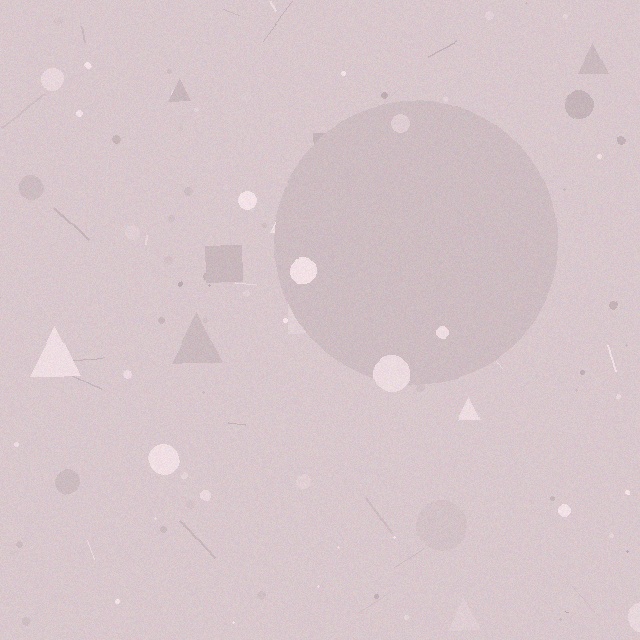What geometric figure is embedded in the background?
A circle is embedded in the background.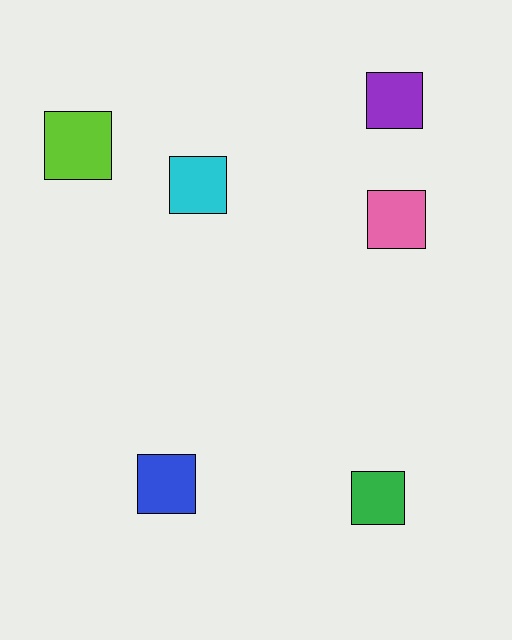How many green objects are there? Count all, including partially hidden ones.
There is 1 green object.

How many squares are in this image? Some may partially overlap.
There are 6 squares.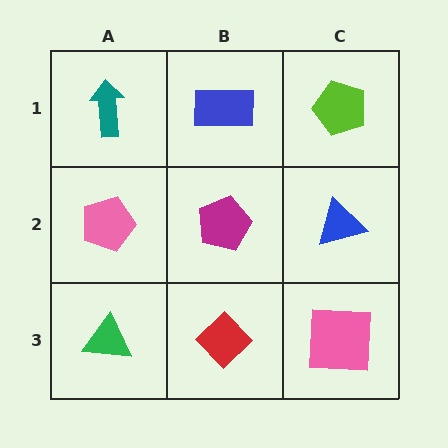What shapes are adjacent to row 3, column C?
A blue triangle (row 2, column C), a red diamond (row 3, column B).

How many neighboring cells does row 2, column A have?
3.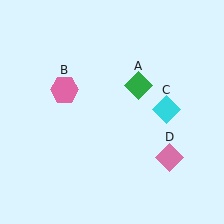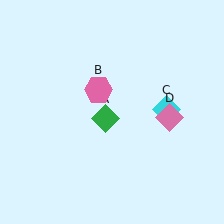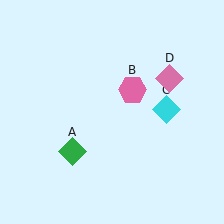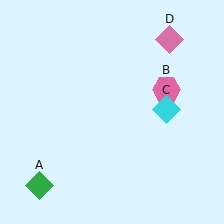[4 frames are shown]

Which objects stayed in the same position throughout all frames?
Cyan diamond (object C) remained stationary.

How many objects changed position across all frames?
3 objects changed position: green diamond (object A), pink hexagon (object B), pink diamond (object D).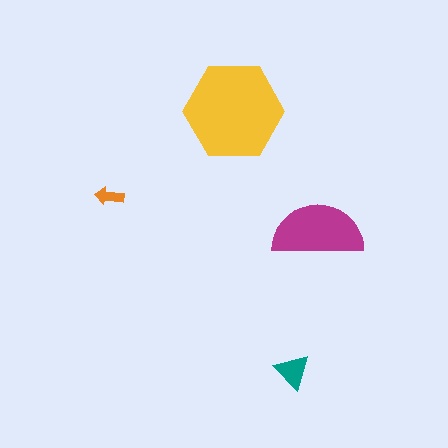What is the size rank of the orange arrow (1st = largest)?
4th.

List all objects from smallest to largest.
The orange arrow, the teal triangle, the magenta semicircle, the yellow hexagon.